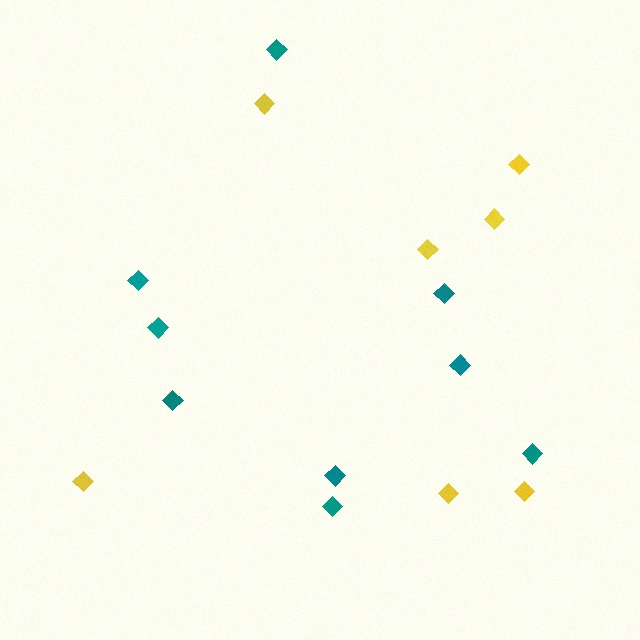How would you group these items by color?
There are 2 groups: one group of teal diamonds (9) and one group of yellow diamonds (7).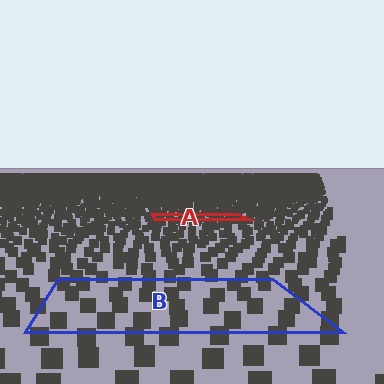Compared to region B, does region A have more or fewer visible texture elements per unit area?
Region A has more texture elements per unit area — they are packed more densely because it is farther away.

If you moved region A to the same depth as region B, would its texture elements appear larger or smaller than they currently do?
They would appear larger. At a closer depth, the same texture elements are projected at a bigger on-screen size.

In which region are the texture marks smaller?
The texture marks are smaller in region A, because it is farther away.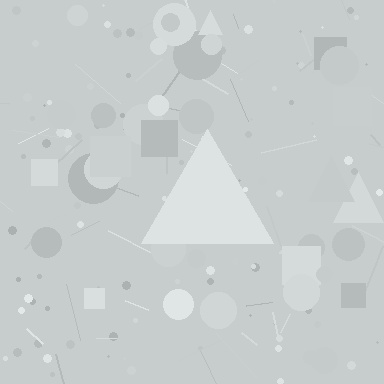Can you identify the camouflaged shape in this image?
The camouflaged shape is a triangle.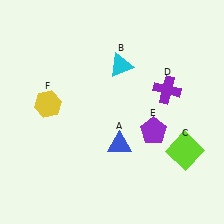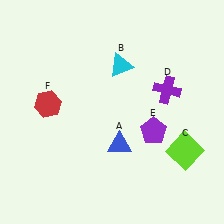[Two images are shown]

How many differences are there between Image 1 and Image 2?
There is 1 difference between the two images.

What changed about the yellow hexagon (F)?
In Image 1, F is yellow. In Image 2, it changed to red.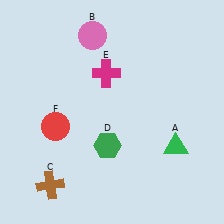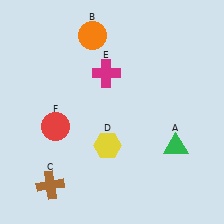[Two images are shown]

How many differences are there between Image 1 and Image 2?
There are 2 differences between the two images.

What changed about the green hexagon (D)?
In Image 1, D is green. In Image 2, it changed to yellow.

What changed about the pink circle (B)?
In Image 1, B is pink. In Image 2, it changed to orange.